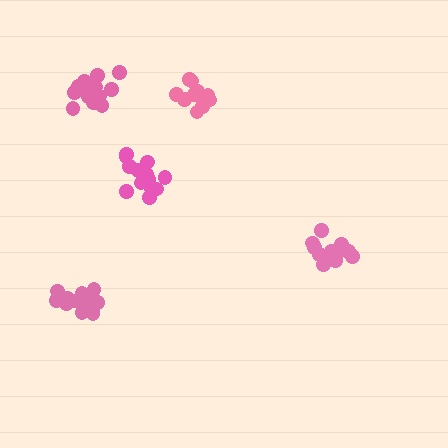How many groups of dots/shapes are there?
There are 5 groups.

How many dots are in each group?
Group 1: 13 dots, Group 2: 12 dots, Group 3: 17 dots, Group 4: 14 dots, Group 5: 14 dots (70 total).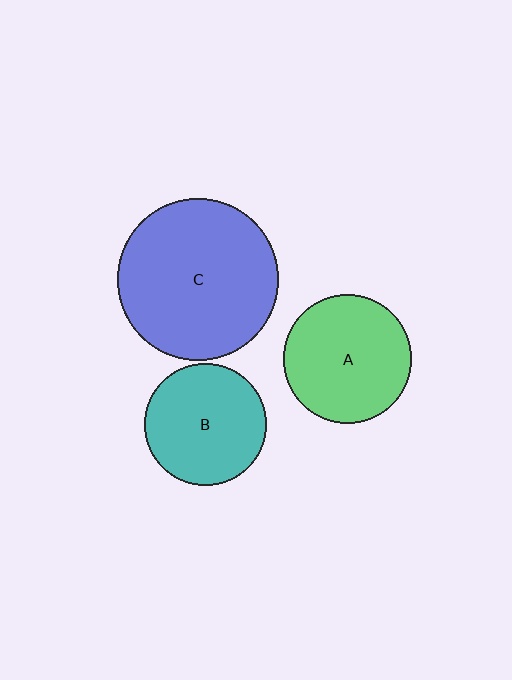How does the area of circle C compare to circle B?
Approximately 1.8 times.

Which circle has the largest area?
Circle C (blue).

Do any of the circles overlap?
No, none of the circles overlap.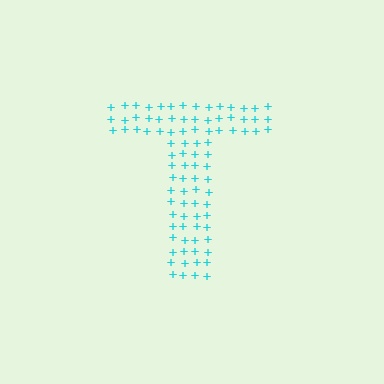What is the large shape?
The large shape is the letter T.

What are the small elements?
The small elements are plus signs.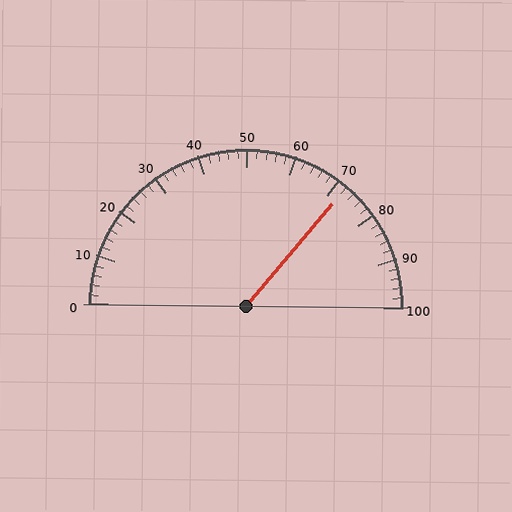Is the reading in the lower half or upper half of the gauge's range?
The reading is in the upper half of the range (0 to 100).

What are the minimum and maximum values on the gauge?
The gauge ranges from 0 to 100.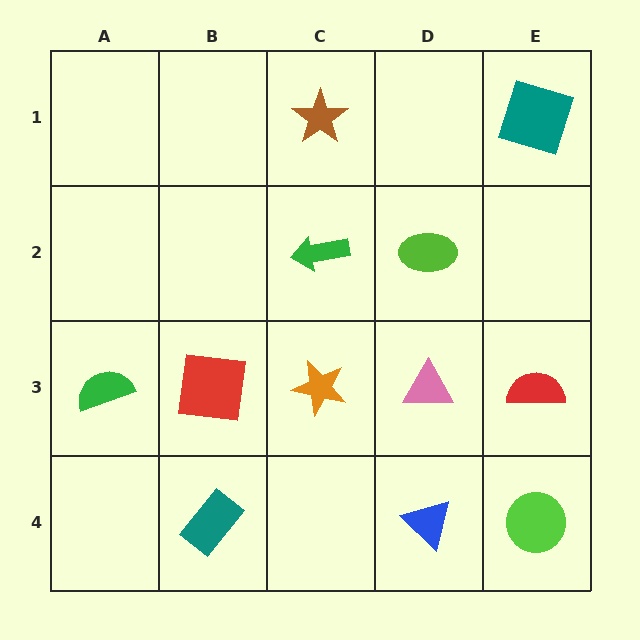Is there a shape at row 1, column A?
No, that cell is empty.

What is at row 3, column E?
A red semicircle.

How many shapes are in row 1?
2 shapes.